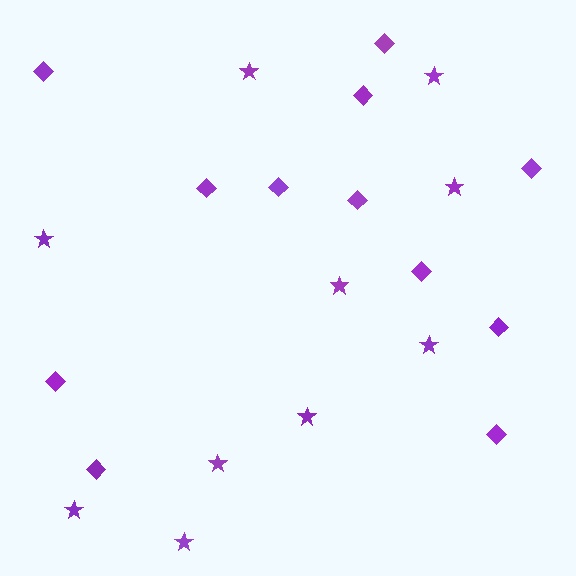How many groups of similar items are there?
There are 2 groups: one group of diamonds (12) and one group of stars (10).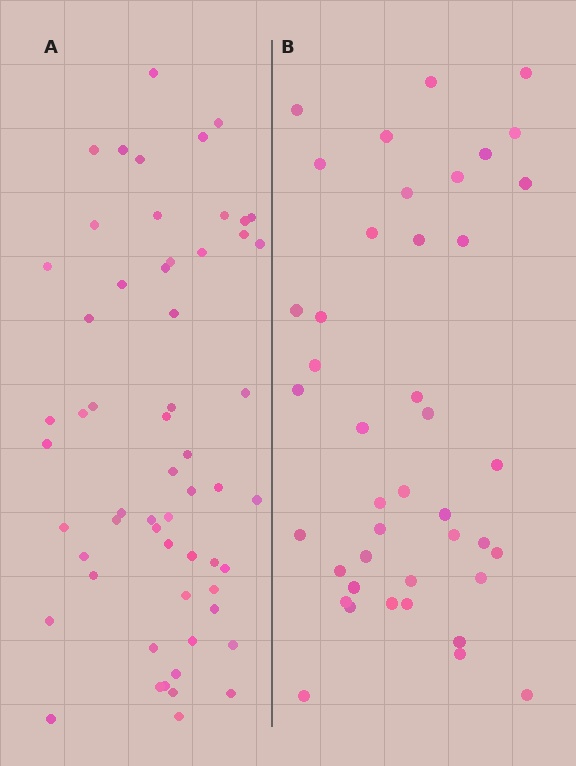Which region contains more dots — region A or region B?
Region A (the left region) has more dots.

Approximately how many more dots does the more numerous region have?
Region A has approximately 15 more dots than region B.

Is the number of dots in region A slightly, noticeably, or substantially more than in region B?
Region A has noticeably more, but not dramatically so. The ratio is roughly 1.4 to 1.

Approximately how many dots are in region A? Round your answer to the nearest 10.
About 60 dots. (The exact count is 58, which rounds to 60.)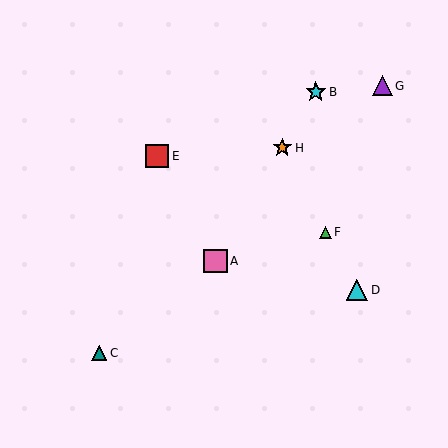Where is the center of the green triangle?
The center of the green triangle is at (325, 232).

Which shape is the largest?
The pink square (labeled A) is the largest.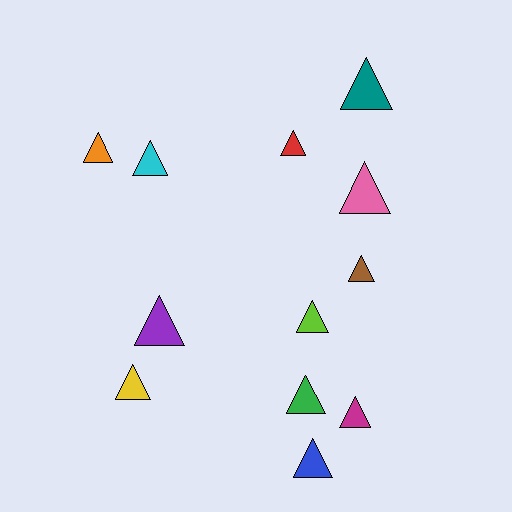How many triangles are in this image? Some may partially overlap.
There are 12 triangles.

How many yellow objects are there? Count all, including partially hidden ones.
There is 1 yellow object.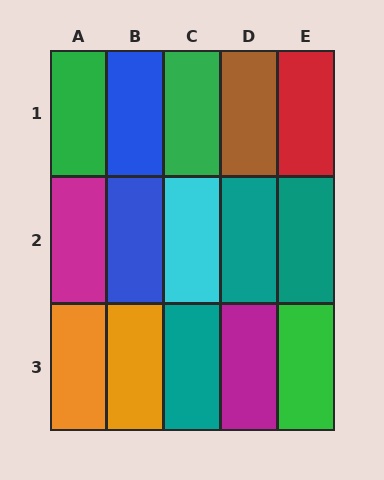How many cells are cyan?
1 cell is cyan.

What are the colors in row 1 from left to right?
Green, blue, green, brown, red.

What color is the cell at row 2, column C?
Cyan.